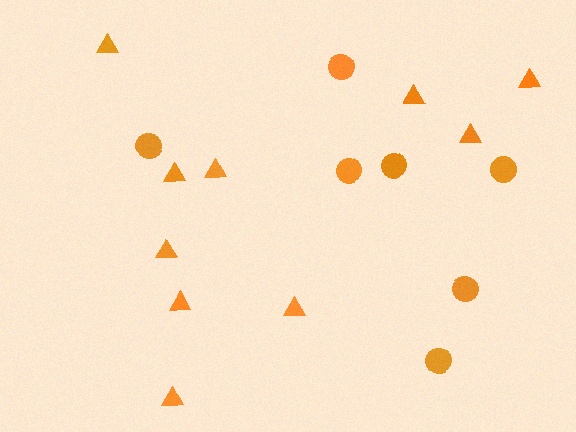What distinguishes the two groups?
There are 2 groups: one group of circles (7) and one group of triangles (10).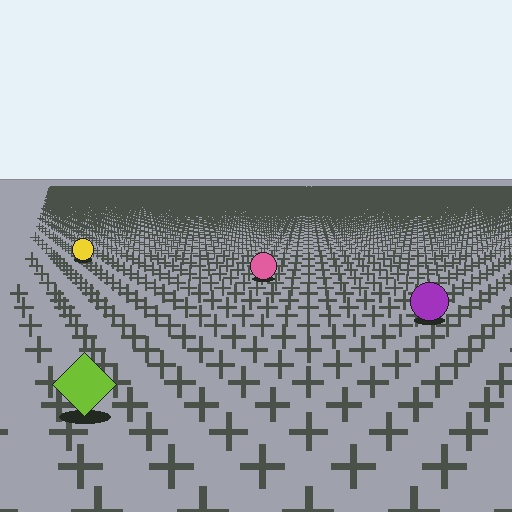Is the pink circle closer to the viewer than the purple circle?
No. The purple circle is closer — you can tell from the texture gradient: the ground texture is coarser near it.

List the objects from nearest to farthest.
From nearest to farthest: the lime diamond, the purple circle, the pink circle, the yellow circle.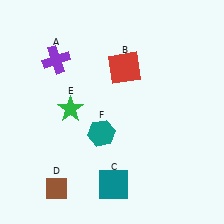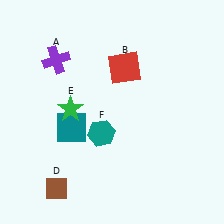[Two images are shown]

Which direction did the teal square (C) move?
The teal square (C) moved up.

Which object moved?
The teal square (C) moved up.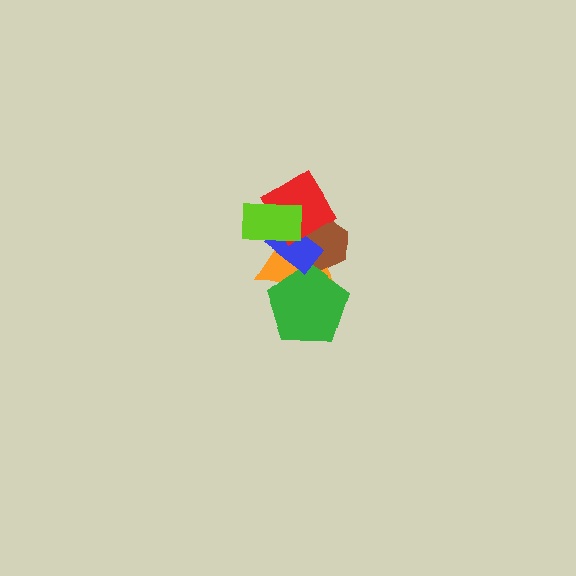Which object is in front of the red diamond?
The lime rectangle is in front of the red diamond.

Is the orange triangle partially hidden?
Yes, it is partially covered by another shape.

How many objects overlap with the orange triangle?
5 objects overlap with the orange triangle.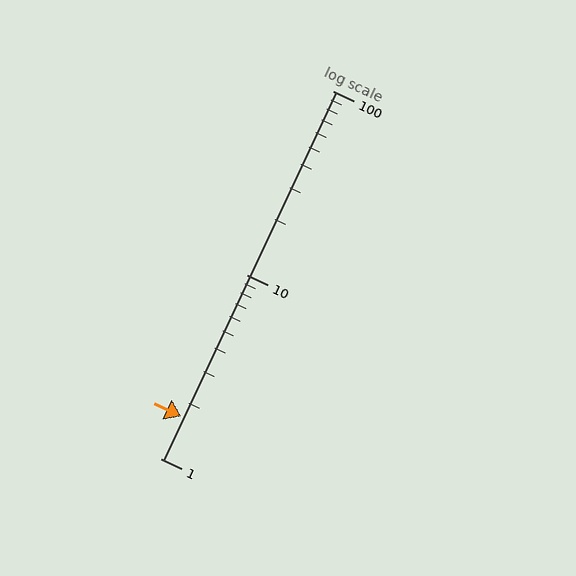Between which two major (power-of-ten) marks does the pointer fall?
The pointer is between 1 and 10.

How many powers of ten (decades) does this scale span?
The scale spans 2 decades, from 1 to 100.